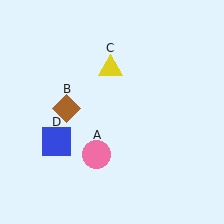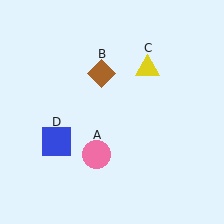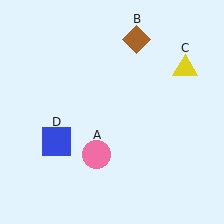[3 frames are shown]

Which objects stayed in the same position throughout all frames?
Pink circle (object A) and blue square (object D) remained stationary.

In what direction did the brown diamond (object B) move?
The brown diamond (object B) moved up and to the right.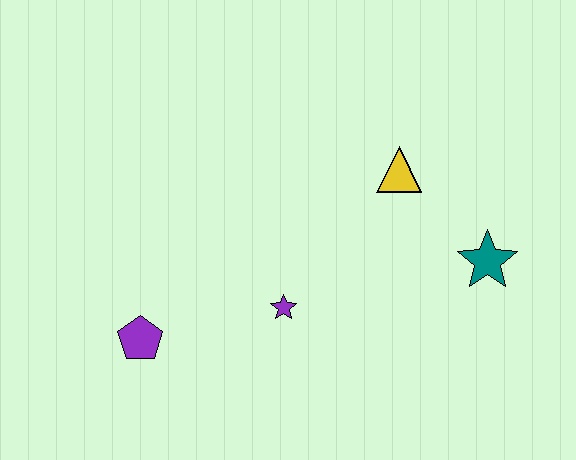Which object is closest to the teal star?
The yellow triangle is closest to the teal star.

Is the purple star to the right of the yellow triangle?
No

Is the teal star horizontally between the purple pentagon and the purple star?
No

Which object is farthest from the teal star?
The purple pentagon is farthest from the teal star.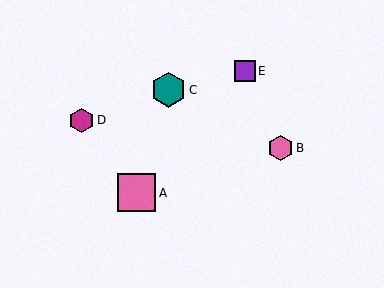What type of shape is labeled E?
Shape E is a purple square.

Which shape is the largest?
The pink square (labeled A) is the largest.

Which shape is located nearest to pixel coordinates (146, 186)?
The pink square (labeled A) at (137, 193) is nearest to that location.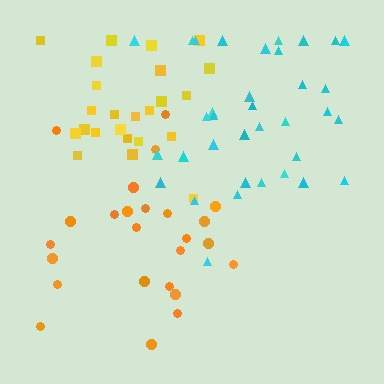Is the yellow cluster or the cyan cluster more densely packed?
Yellow.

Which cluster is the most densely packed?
Yellow.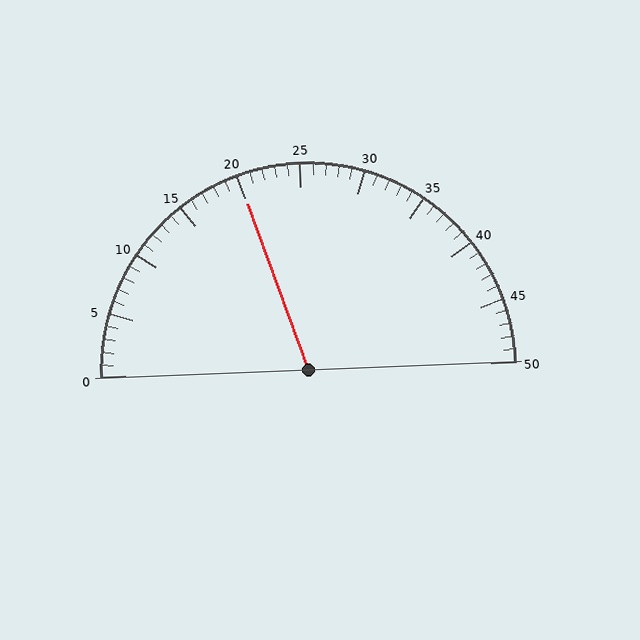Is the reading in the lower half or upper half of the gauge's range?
The reading is in the lower half of the range (0 to 50).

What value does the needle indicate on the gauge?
The needle indicates approximately 20.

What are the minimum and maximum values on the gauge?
The gauge ranges from 0 to 50.